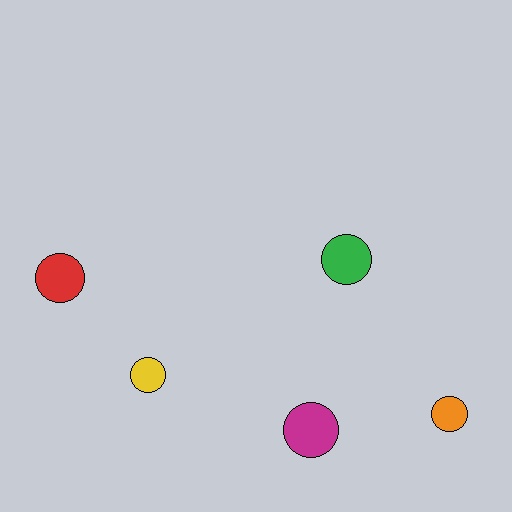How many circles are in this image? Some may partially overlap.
There are 5 circles.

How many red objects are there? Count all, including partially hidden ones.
There is 1 red object.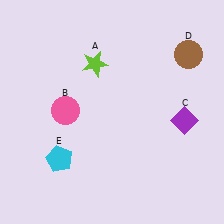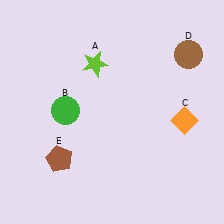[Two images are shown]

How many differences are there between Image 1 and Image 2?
There are 3 differences between the two images.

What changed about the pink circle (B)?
In Image 1, B is pink. In Image 2, it changed to green.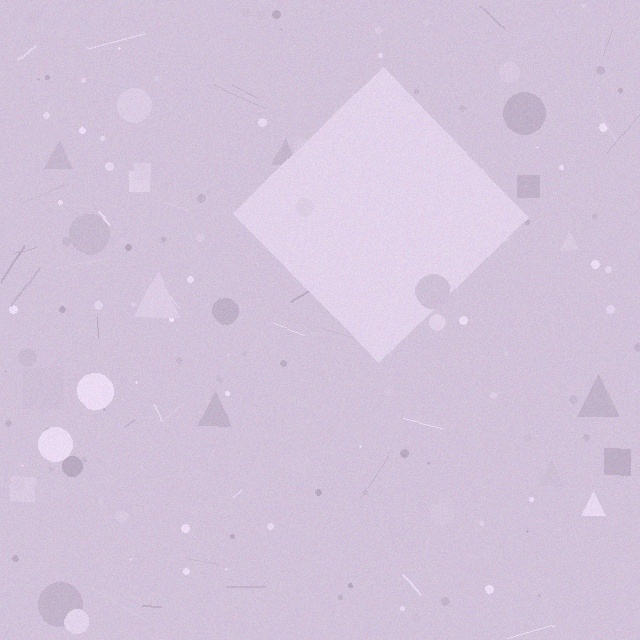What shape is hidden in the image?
A diamond is hidden in the image.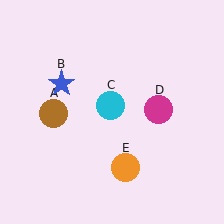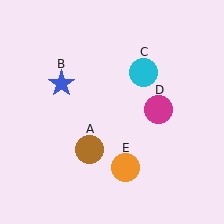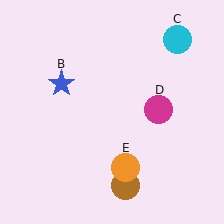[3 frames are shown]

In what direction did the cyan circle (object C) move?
The cyan circle (object C) moved up and to the right.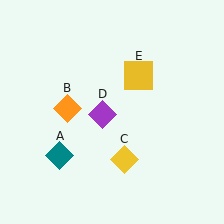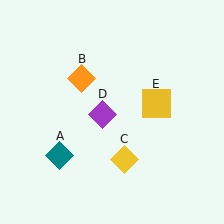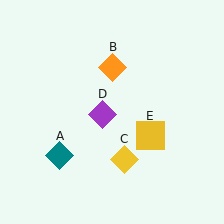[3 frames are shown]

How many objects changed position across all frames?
2 objects changed position: orange diamond (object B), yellow square (object E).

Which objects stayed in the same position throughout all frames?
Teal diamond (object A) and yellow diamond (object C) and purple diamond (object D) remained stationary.